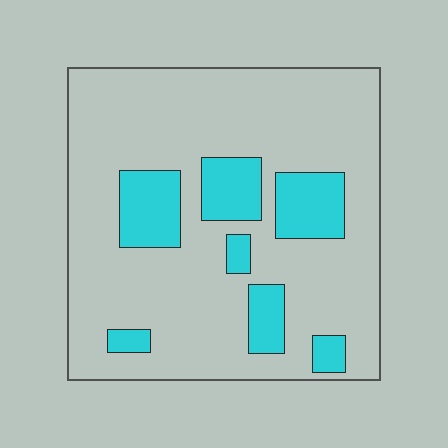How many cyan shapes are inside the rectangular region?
7.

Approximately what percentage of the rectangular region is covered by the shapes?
Approximately 20%.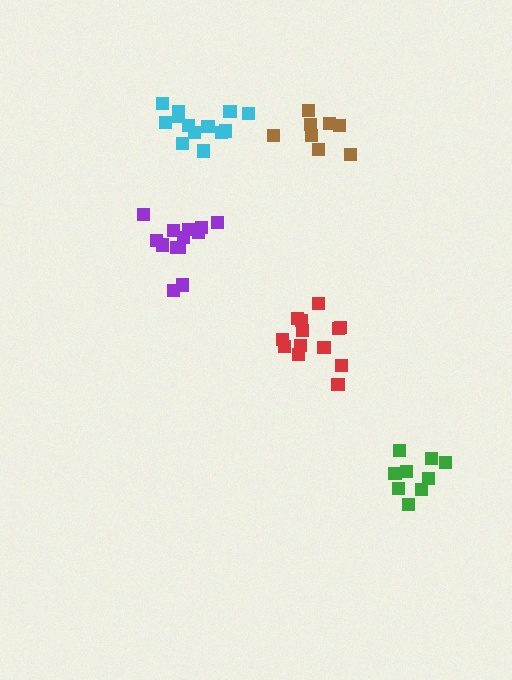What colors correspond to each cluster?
The clusters are colored: red, cyan, purple, green, brown.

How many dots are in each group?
Group 1: 13 dots, Group 2: 13 dots, Group 3: 13 dots, Group 4: 9 dots, Group 5: 8 dots (56 total).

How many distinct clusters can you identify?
There are 5 distinct clusters.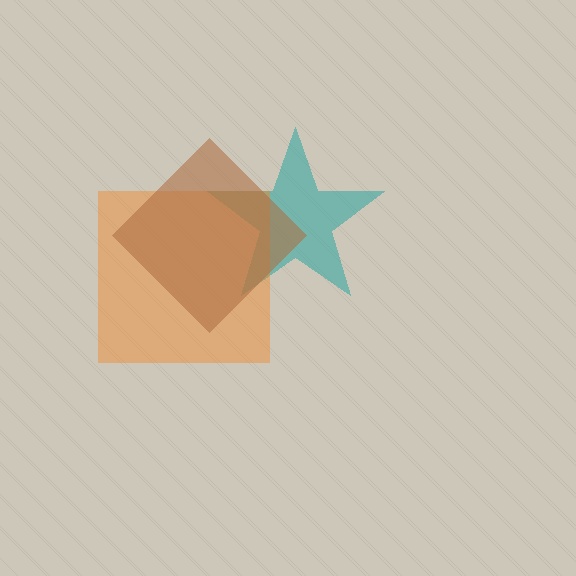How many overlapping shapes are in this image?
There are 3 overlapping shapes in the image.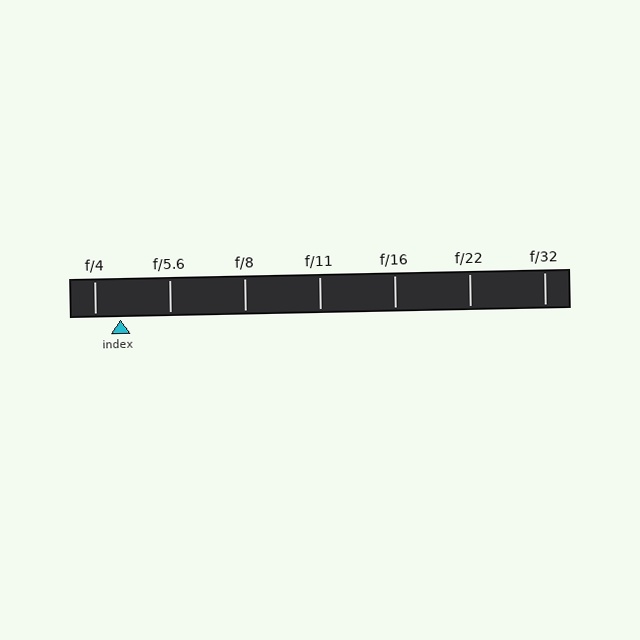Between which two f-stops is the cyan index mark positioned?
The index mark is between f/4 and f/5.6.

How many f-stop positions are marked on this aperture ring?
There are 7 f-stop positions marked.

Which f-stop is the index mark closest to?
The index mark is closest to f/4.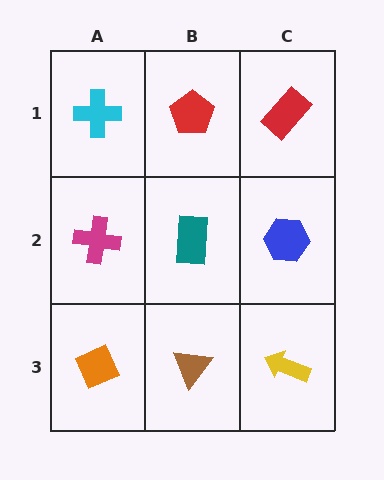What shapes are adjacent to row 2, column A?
A cyan cross (row 1, column A), an orange diamond (row 3, column A), a teal rectangle (row 2, column B).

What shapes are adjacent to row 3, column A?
A magenta cross (row 2, column A), a brown triangle (row 3, column B).